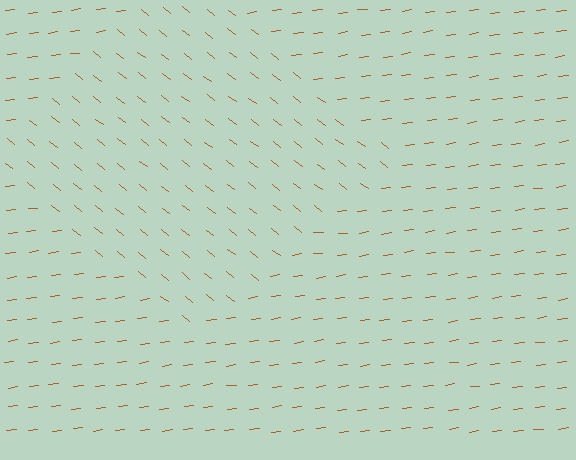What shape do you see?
I see a diamond.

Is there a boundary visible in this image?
Yes, there is a texture boundary formed by a change in line orientation.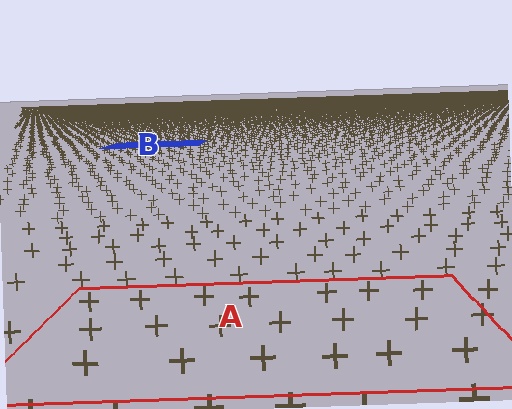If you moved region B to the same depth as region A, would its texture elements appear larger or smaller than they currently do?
They would appear larger. At a closer depth, the same texture elements are projected at a bigger on-screen size.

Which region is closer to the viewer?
Region A is closer. The texture elements there are larger and more spread out.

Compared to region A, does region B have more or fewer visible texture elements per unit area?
Region B has more texture elements per unit area — they are packed more densely because it is farther away.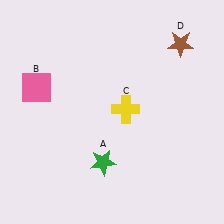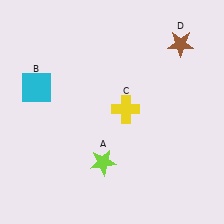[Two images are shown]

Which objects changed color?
A changed from green to lime. B changed from pink to cyan.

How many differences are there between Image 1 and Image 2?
There are 2 differences between the two images.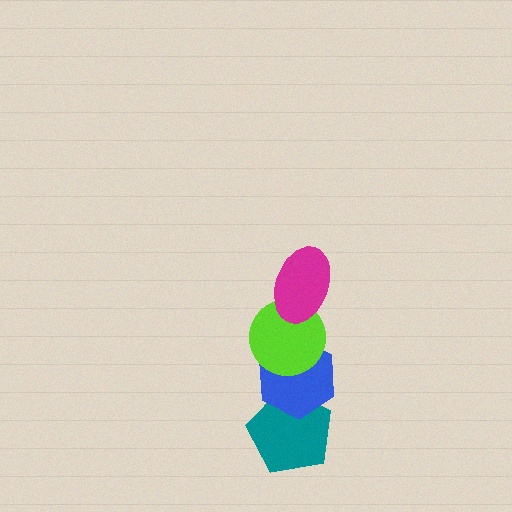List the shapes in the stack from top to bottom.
From top to bottom: the magenta ellipse, the lime circle, the blue hexagon, the teal pentagon.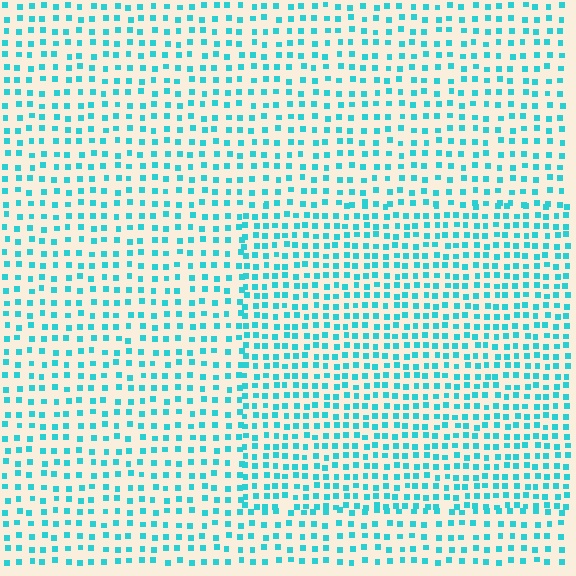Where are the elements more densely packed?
The elements are more densely packed inside the rectangle boundary.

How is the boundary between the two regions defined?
The boundary is defined by a change in element density (approximately 1.5x ratio). All elements are the same color, size, and shape.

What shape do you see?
I see a rectangle.